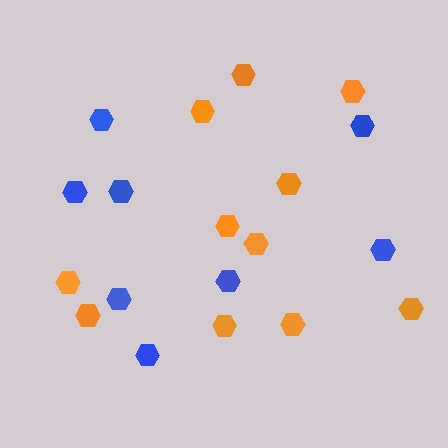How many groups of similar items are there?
There are 2 groups: one group of blue hexagons (8) and one group of orange hexagons (11).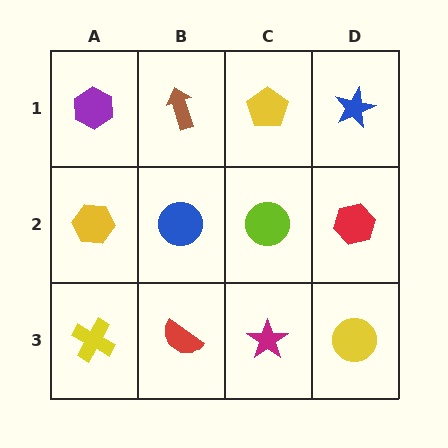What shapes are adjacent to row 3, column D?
A red hexagon (row 2, column D), a magenta star (row 3, column C).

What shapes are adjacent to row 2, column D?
A blue star (row 1, column D), a yellow circle (row 3, column D), a lime circle (row 2, column C).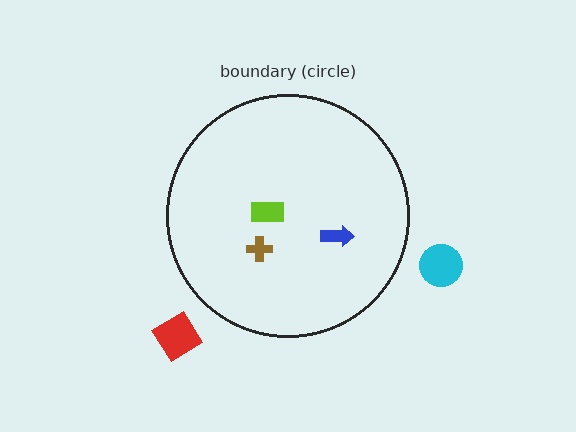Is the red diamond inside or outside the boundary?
Outside.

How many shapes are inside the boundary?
3 inside, 2 outside.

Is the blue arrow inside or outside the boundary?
Inside.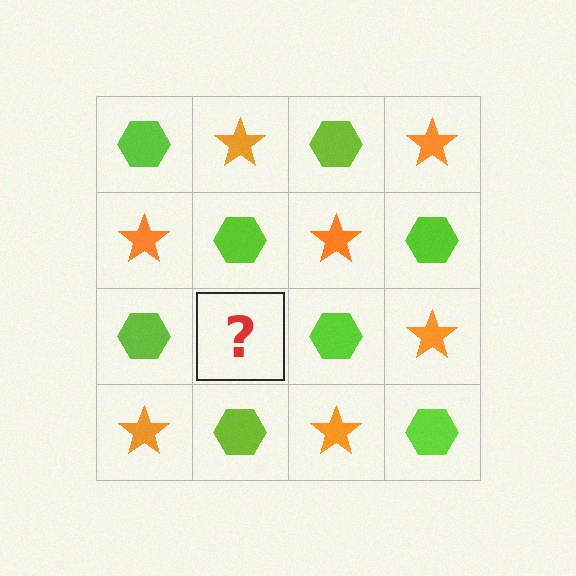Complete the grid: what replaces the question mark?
The question mark should be replaced with an orange star.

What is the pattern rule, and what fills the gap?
The rule is that it alternates lime hexagon and orange star in a checkerboard pattern. The gap should be filled with an orange star.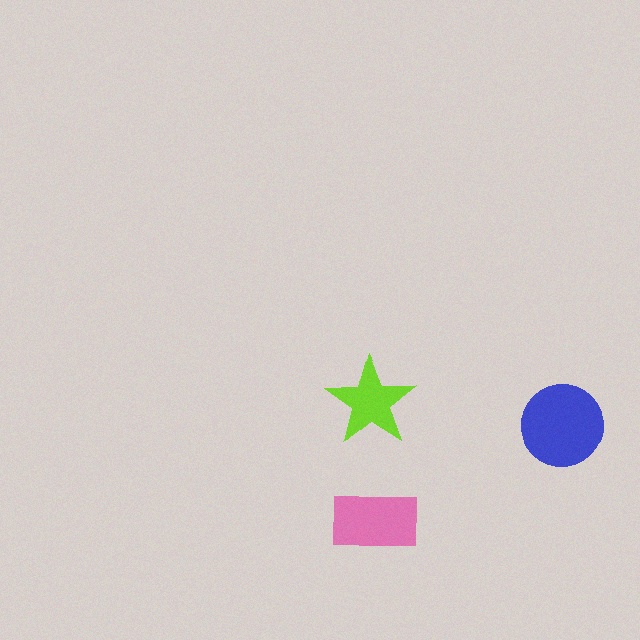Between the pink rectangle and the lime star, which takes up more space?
The pink rectangle.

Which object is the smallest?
The lime star.